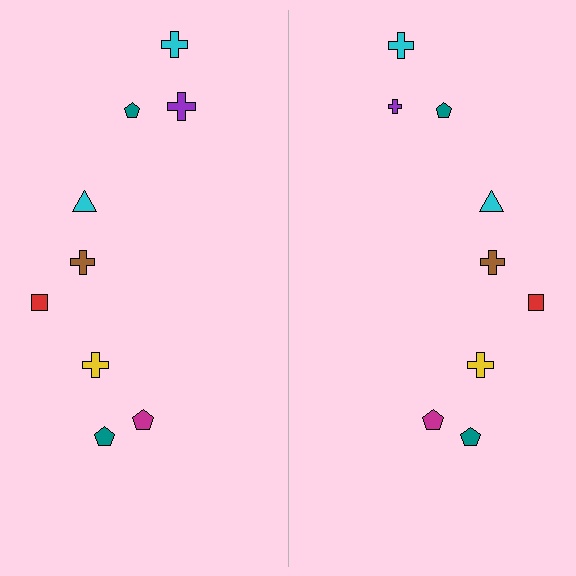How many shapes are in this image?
There are 18 shapes in this image.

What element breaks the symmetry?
The purple cross on the right side has a different size than its mirror counterpart.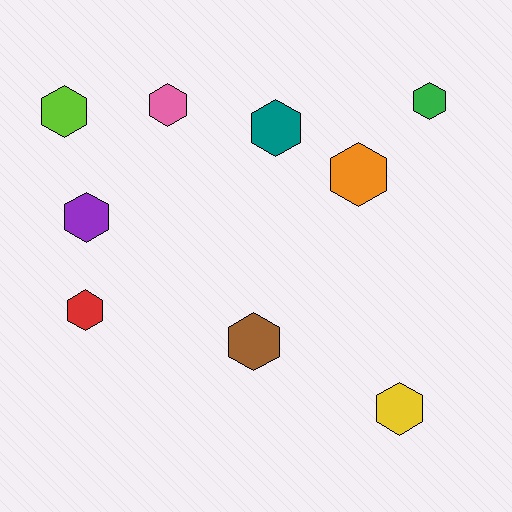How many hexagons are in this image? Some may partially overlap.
There are 9 hexagons.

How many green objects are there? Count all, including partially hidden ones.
There is 1 green object.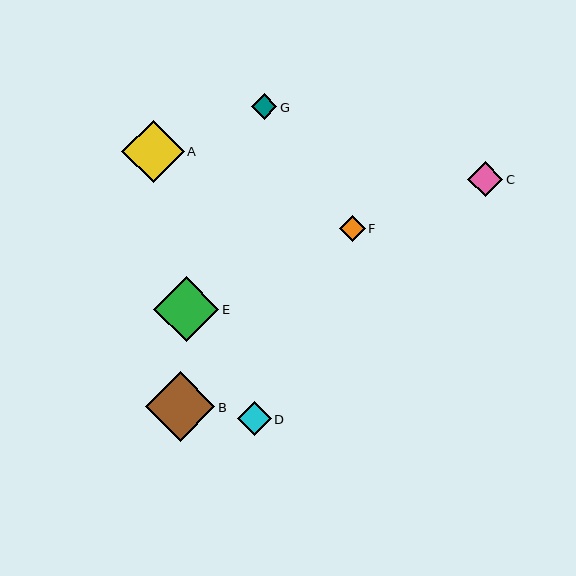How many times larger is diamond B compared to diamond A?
Diamond B is approximately 1.1 times the size of diamond A.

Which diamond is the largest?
Diamond B is the largest with a size of approximately 70 pixels.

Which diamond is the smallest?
Diamond G is the smallest with a size of approximately 26 pixels.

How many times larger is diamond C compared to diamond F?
Diamond C is approximately 1.4 times the size of diamond F.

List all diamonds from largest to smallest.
From largest to smallest: B, E, A, C, D, F, G.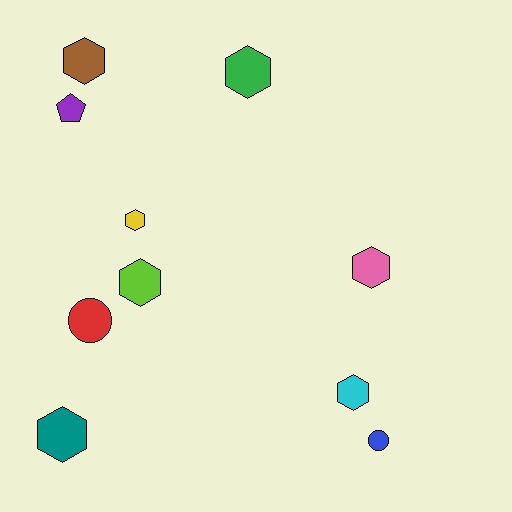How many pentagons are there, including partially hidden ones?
There is 1 pentagon.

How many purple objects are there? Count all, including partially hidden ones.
There is 1 purple object.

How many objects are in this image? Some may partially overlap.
There are 10 objects.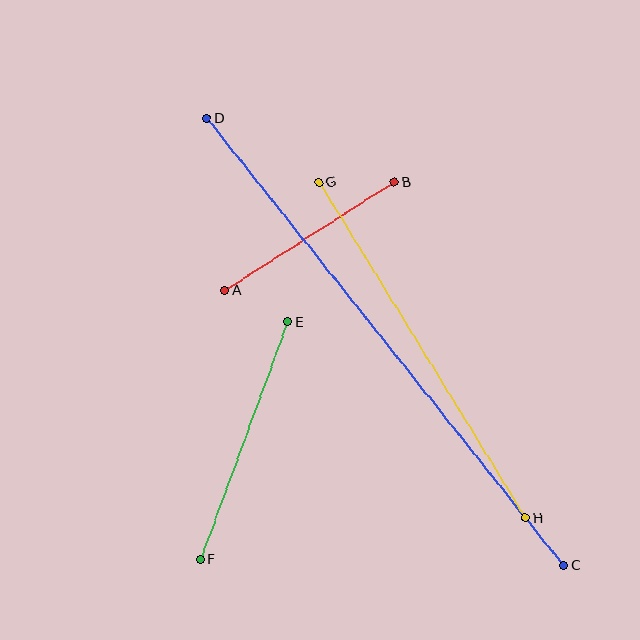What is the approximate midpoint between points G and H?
The midpoint is at approximately (422, 350) pixels.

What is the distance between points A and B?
The distance is approximately 201 pixels.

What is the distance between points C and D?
The distance is approximately 572 pixels.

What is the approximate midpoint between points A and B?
The midpoint is at approximately (309, 236) pixels.